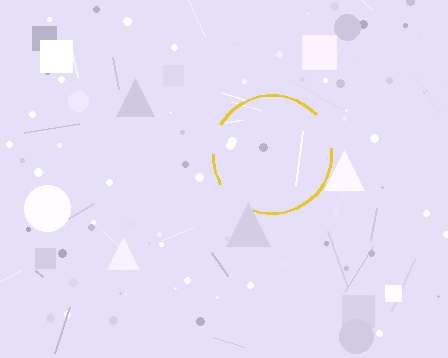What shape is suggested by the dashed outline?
The dashed outline suggests a circle.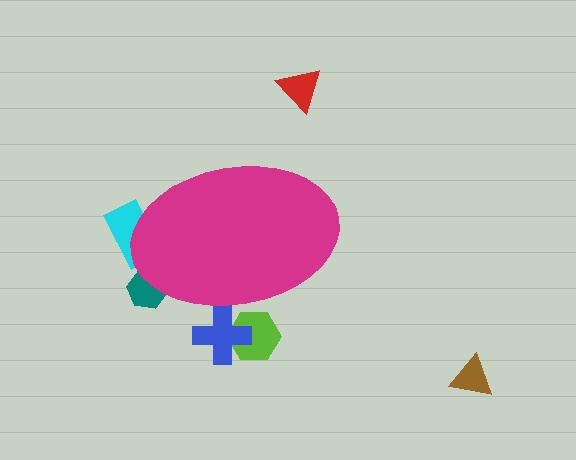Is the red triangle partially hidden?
No, the red triangle is fully visible.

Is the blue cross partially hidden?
Yes, the blue cross is partially hidden behind the magenta ellipse.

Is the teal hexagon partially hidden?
Yes, the teal hexagon is partially hidden behind the magenta ellipse.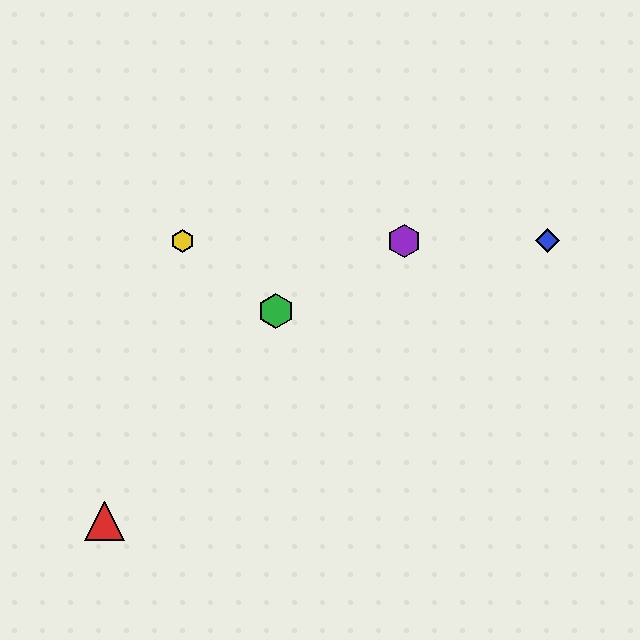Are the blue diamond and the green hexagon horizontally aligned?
No, the blue diamond is at y≈241 and the green hexagon is at y≈311.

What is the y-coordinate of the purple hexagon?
The purple hexagon is at y≈241.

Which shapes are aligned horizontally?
The blue diamond, the yellow hexagon, the purple hexagon are aligned horizontally.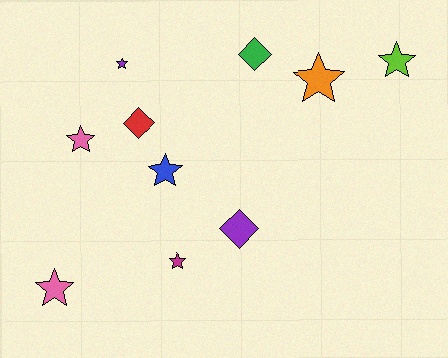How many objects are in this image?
There are 10 objects.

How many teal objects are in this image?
There are no teal objects.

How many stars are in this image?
There are 7 stars.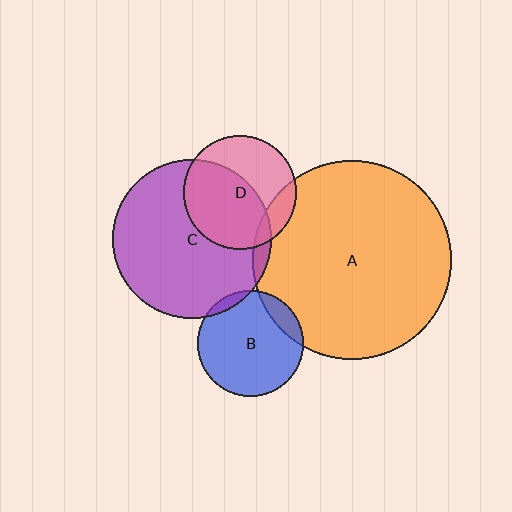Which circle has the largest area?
Circle A (orange).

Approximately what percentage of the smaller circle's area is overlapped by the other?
Approximately 55%.